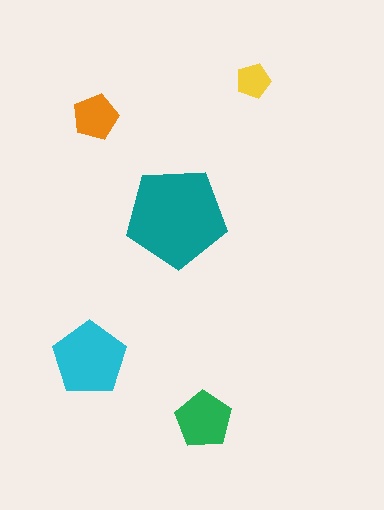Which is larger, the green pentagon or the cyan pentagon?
The cyan one.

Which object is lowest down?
The green pentagon is bottommost.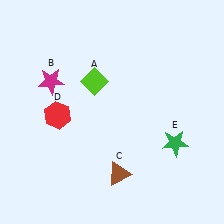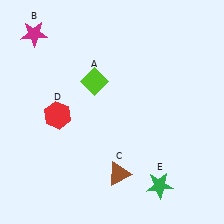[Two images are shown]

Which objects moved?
The objects that moved are: the magenta star (B), the green star (E).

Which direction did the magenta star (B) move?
The magenta star (B) moved up.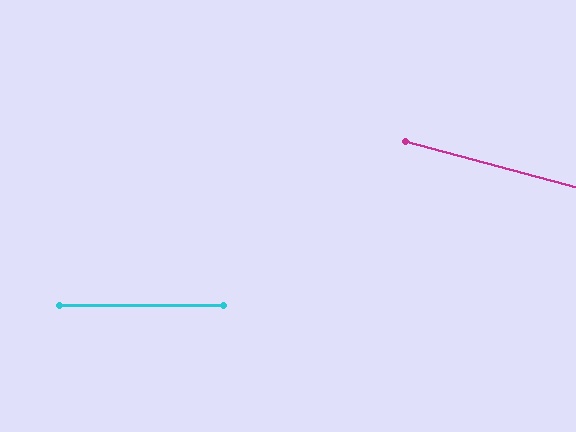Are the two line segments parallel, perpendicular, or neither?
Neither parallel nor perpendicular — they differ by about 15°.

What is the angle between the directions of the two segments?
Approximately 15 degrees.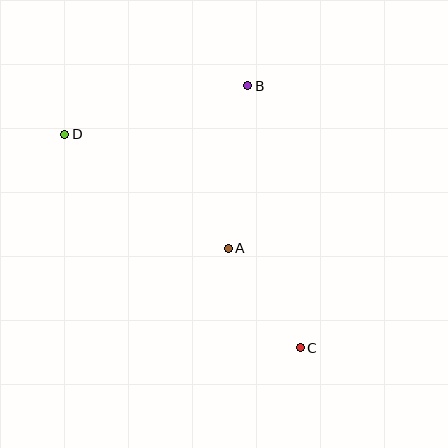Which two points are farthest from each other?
Points C and D are farthest from each other.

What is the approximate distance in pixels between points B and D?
The distance between B and D is approximately 189 pixels.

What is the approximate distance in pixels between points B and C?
The distance between B and C is approximately 267 pixels.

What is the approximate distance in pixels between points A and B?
The distance between A and B is approximately 164 pixels.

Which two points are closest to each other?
Points A and C are closest to each other.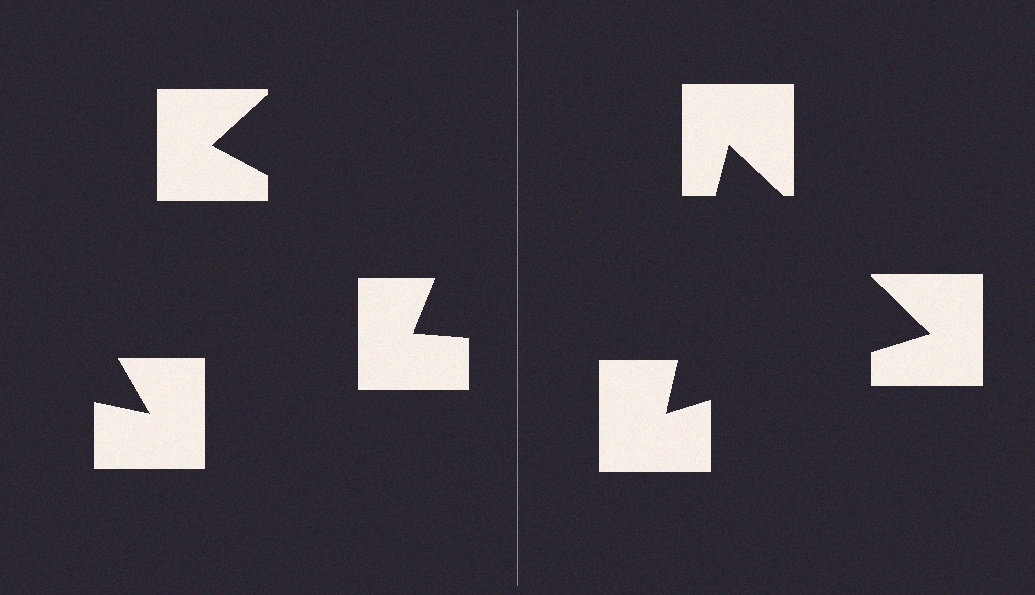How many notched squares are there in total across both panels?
6 — 3 on each side.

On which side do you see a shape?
An illusory triangle appears on the right side. On the left side the wedge cuts are rotated, so no coherent shape forms.